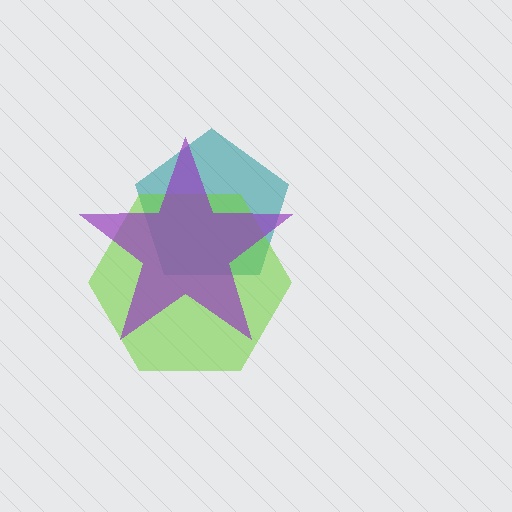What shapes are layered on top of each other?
The layered shapes are: a teal pentagon, a lime hexagon, a purple star.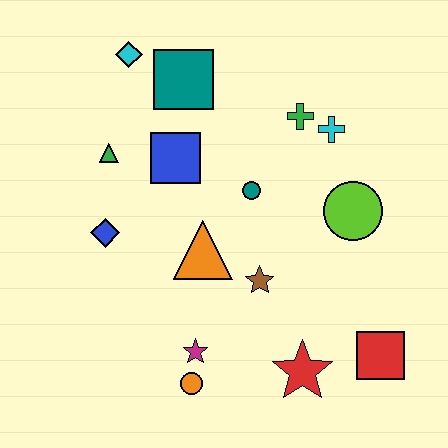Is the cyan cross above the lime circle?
Yes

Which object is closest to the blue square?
The green triangle is closest to the blue square.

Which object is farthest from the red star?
The cyan diamond is farthest from the red star.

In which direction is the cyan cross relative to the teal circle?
The cyan cross is to the right of the teal circle.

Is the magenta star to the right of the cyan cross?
No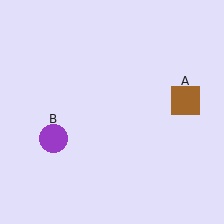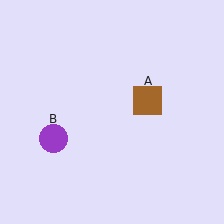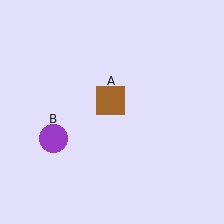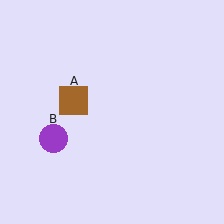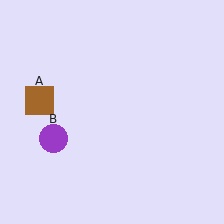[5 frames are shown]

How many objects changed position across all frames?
1 object changed position: brown square (object A).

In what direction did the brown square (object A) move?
The brown square (object A) moved left.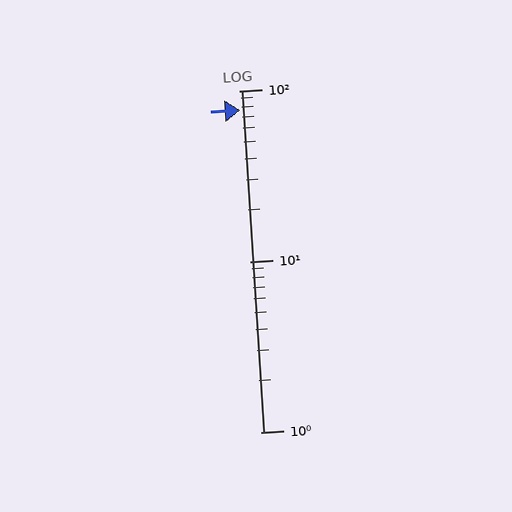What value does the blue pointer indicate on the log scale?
The pointer indicates approximately 77.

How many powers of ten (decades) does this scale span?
The scale spans 2 decades, from 1 to 100.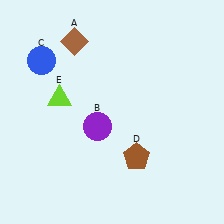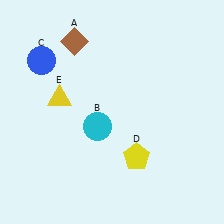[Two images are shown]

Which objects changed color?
B changed from purple to cyan. D changed from brown to yellow. E changed from lime to yellow.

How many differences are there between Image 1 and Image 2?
There are 3 differences between the two images.